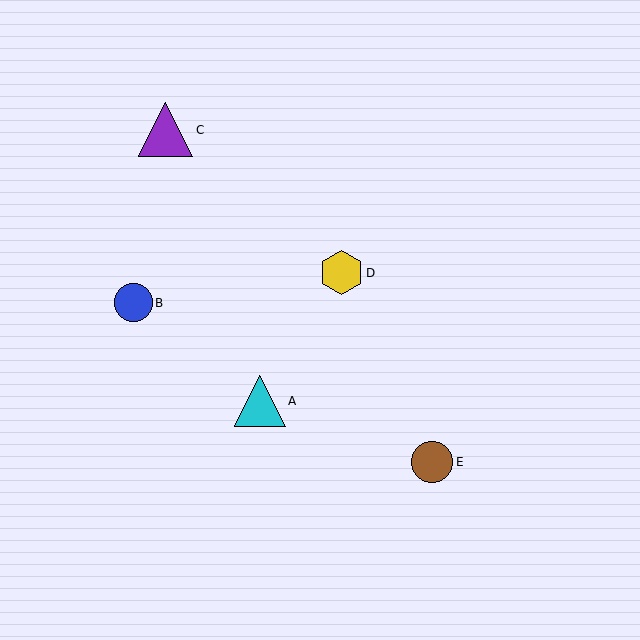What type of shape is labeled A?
Shape A is a cyan triangle.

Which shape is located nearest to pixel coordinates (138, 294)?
The blue circle (labeled B) at (133, 303) is nearest to that location.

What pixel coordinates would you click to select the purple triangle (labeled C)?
Click at (166, 130) to select the purple triangle C.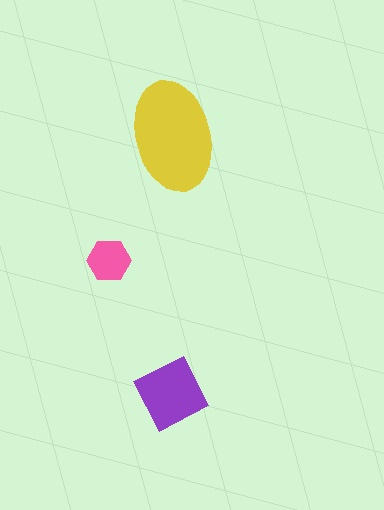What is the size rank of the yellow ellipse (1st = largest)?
1st.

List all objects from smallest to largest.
The pink hexagon, the purple diamond, the yellow ellipse.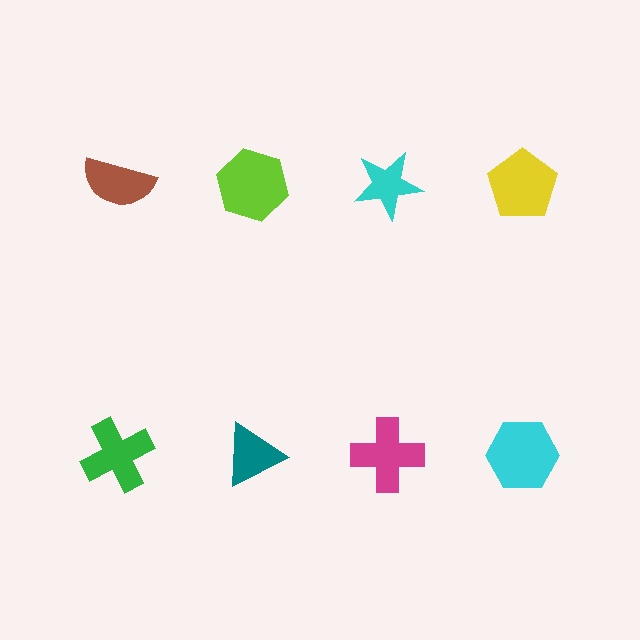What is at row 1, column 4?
A yellow pentagon.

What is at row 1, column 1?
A brown semicircle.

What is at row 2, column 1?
A green cross.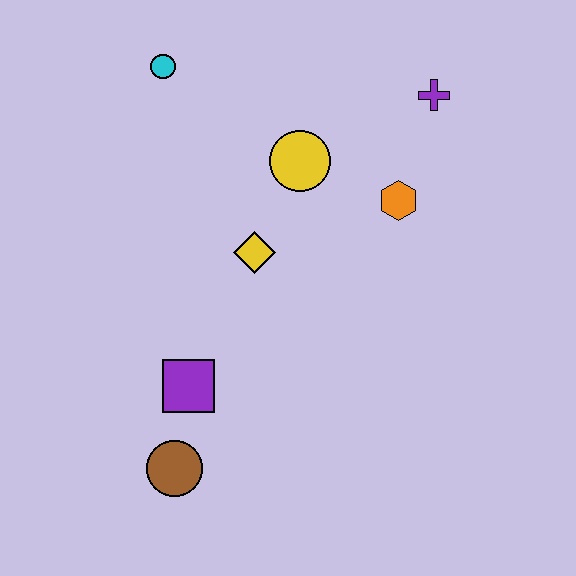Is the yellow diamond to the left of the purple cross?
Yes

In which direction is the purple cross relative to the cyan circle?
The purple cross is to the right of the cyan circle.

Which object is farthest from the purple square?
The purple cross is farthest from the purple square.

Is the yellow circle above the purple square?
Yes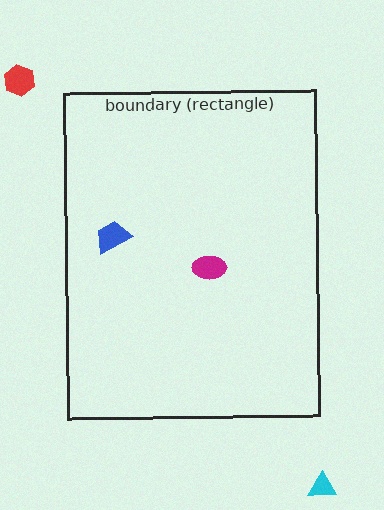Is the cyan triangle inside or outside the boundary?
Outside.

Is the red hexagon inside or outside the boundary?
Outside.